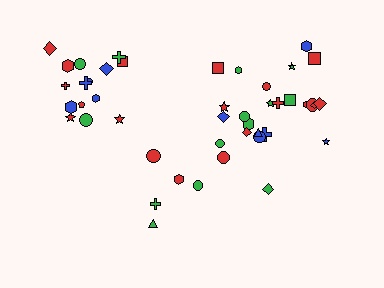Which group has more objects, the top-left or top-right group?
The top-right group.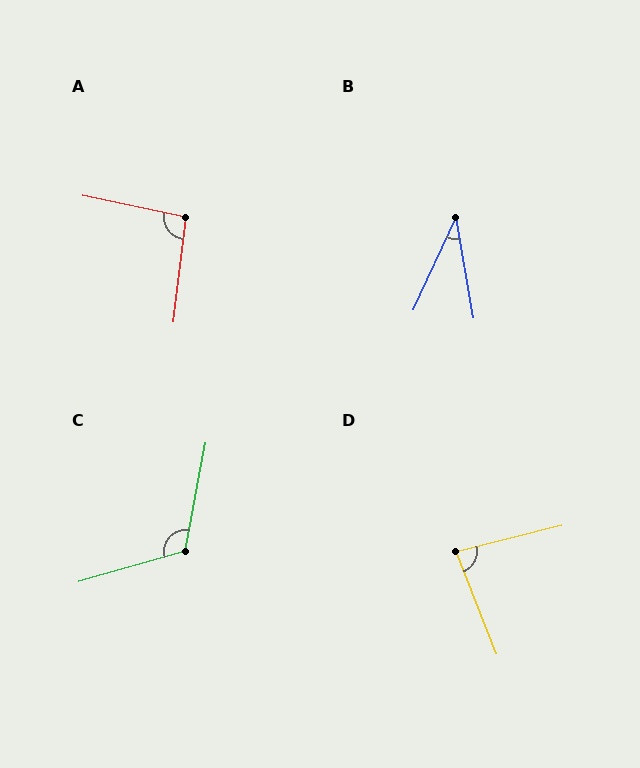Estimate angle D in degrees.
Approximately 82 degrees.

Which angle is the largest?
C, at approximately 117 degrees.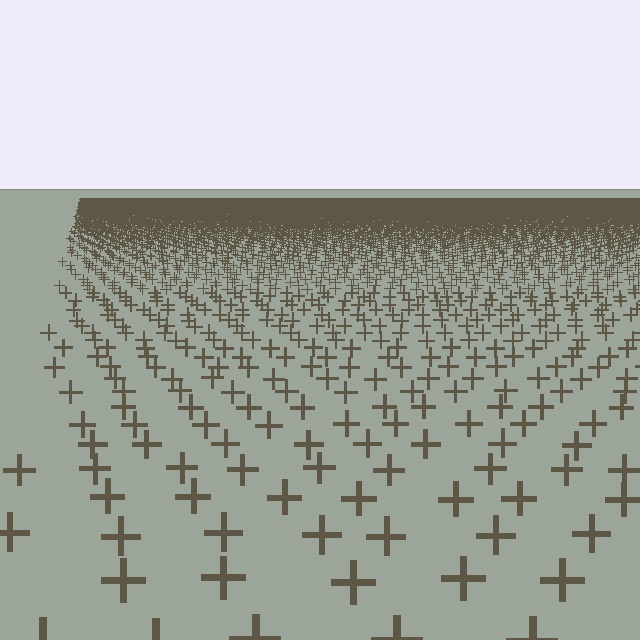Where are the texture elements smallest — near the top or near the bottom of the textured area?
Near the top.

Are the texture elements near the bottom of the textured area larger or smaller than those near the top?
Larger. Near the bottom, elements are closer to the viewer and appear at a bigger on-screen size.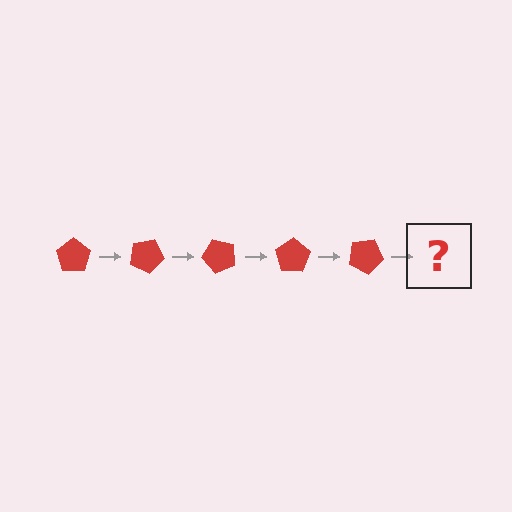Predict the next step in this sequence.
The next step is a red pentagon rotated 125 degrees.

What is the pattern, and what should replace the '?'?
The pattern is that the pentagon rotates 25 degrees each step. The '?' should be a red pentagon rotated 125 degrees.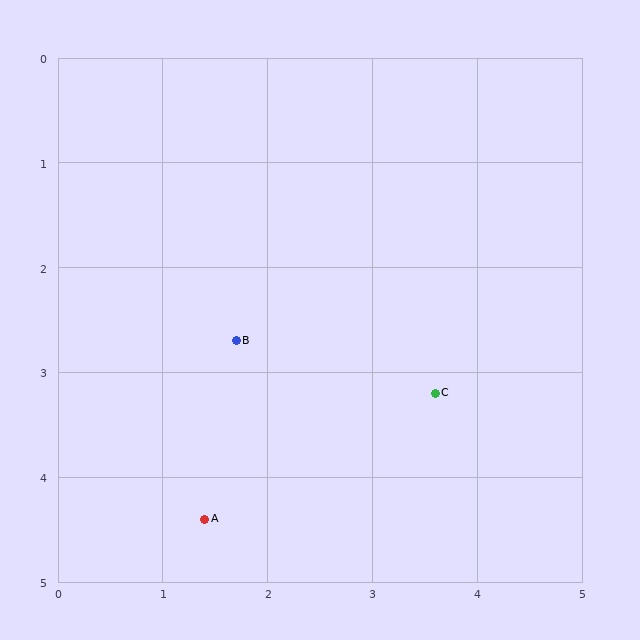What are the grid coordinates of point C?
Point C is at approximately (3.6, 3.2).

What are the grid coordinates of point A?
Point A is at approximately (1.4, 4.4).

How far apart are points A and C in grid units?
Points A and C are about 2.5 grid units apart.